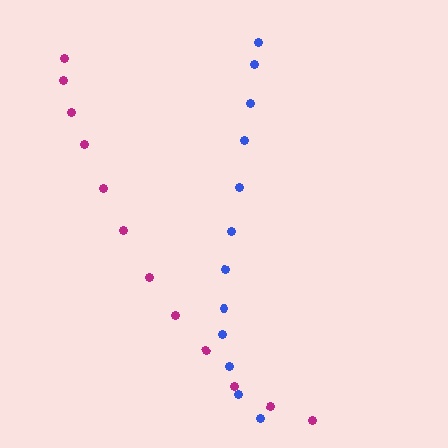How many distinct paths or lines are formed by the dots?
There are 2 distinct paths.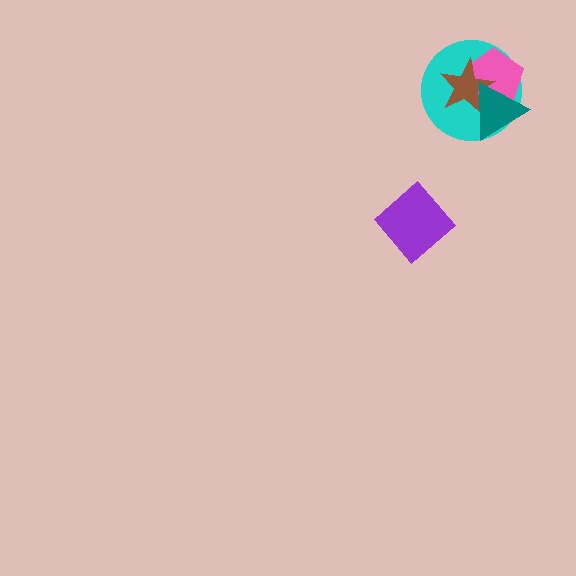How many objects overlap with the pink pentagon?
3 objects overlap with the pink pentagon.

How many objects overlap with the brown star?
3 objects overlap with the brown star.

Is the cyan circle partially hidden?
Yes, it is partially covered by another shape.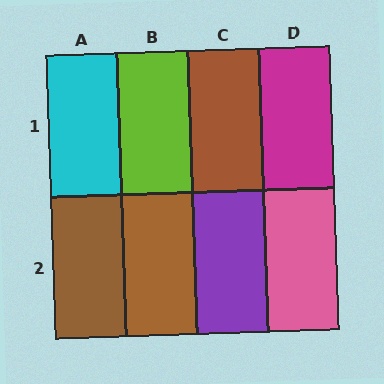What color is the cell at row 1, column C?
Brown.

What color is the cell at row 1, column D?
Magenta.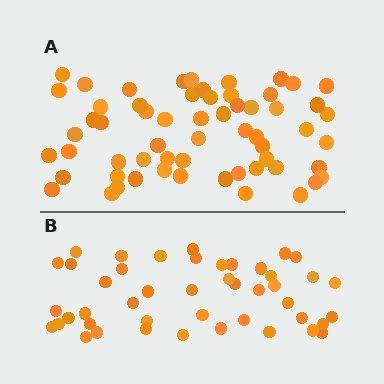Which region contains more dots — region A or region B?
Region A (the top region) has more dots.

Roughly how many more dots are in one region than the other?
Region A has approximately 15 more dots than region B.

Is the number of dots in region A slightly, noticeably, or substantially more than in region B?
Region A has noticeably more, but not dramatically so. The ratio is roughly 1.3 to 1.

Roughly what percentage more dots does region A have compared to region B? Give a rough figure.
About 35% more.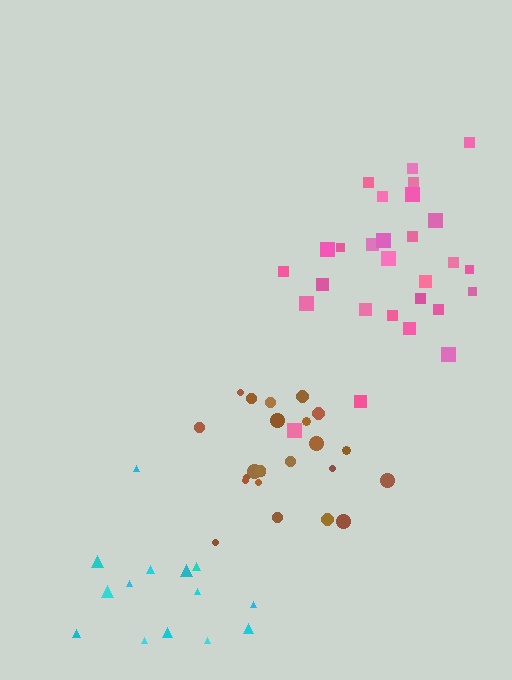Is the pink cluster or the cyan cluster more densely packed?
Pink.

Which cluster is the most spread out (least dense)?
Cyan.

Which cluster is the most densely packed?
Brown.